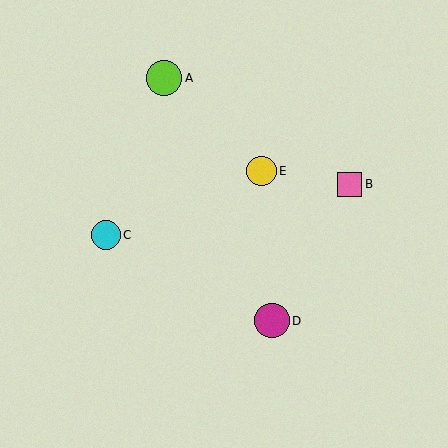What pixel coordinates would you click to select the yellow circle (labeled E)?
Click at (262, 171) to select the yellow circle E.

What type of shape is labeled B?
Shape B is a pink square.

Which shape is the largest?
The lime circle (labeled A) is the largest.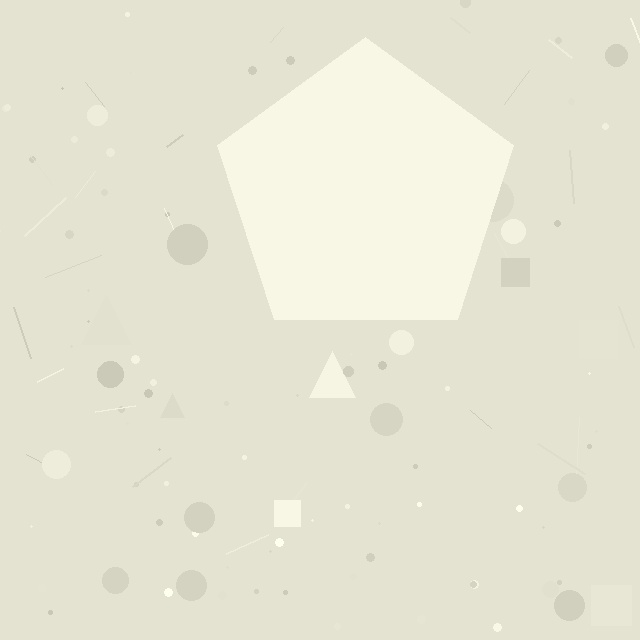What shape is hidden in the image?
A pentagon is hidden in the image.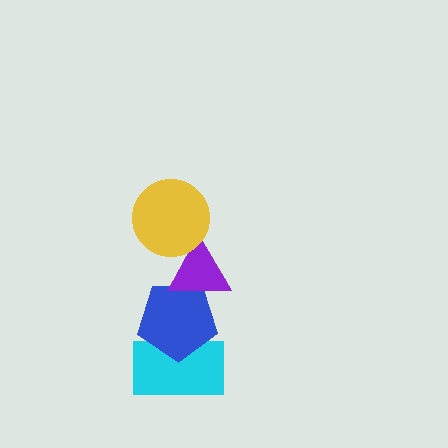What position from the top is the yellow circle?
The yellow circle is 1st from the top.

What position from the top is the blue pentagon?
The blue pentagon is 3rd from the top.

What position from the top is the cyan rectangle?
The cyan rectangle is 4th from the top.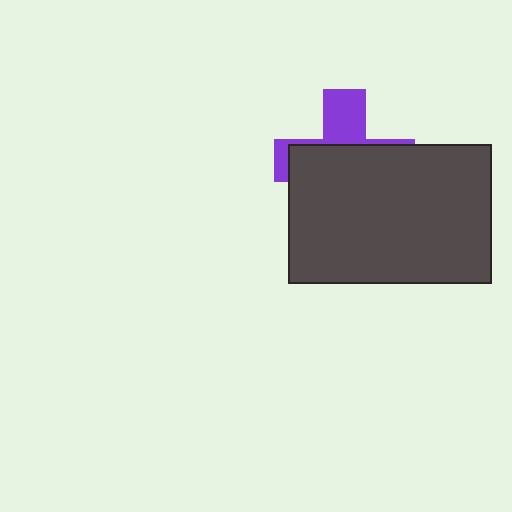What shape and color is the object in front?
The object in front is a dark gray rectangle.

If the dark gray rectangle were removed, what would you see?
You would see the complete purple cross.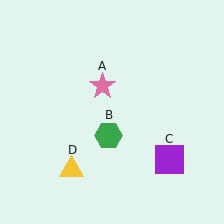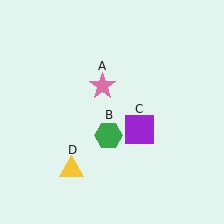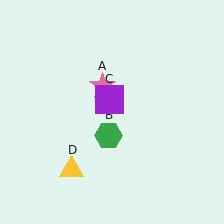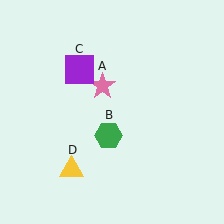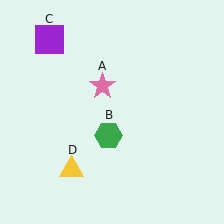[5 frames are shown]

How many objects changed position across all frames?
1 object changed position: purple square (object C).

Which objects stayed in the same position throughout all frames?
Pink star (object A) and green hexagon (object B) and yellow triangle (object D) remained stationary.